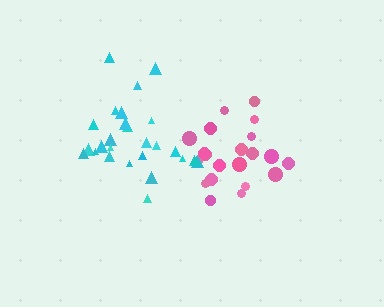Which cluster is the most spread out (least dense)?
Pink.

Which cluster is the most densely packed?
Cyan.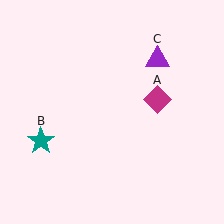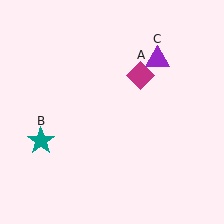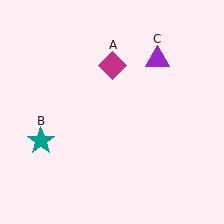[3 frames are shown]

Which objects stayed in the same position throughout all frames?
Teal star (object B) and purple triangle (object C) remained stationary.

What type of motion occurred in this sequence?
The magenta diamond (object A) rotated counterclockwise around the center of the scene.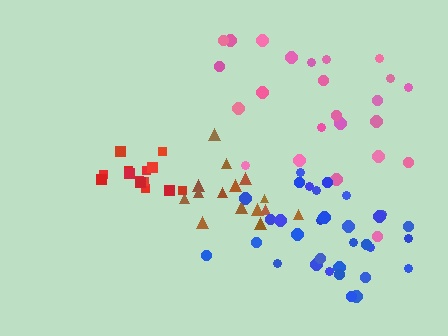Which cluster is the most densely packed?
Red.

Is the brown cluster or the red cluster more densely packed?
Red.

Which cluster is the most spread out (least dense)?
Pink.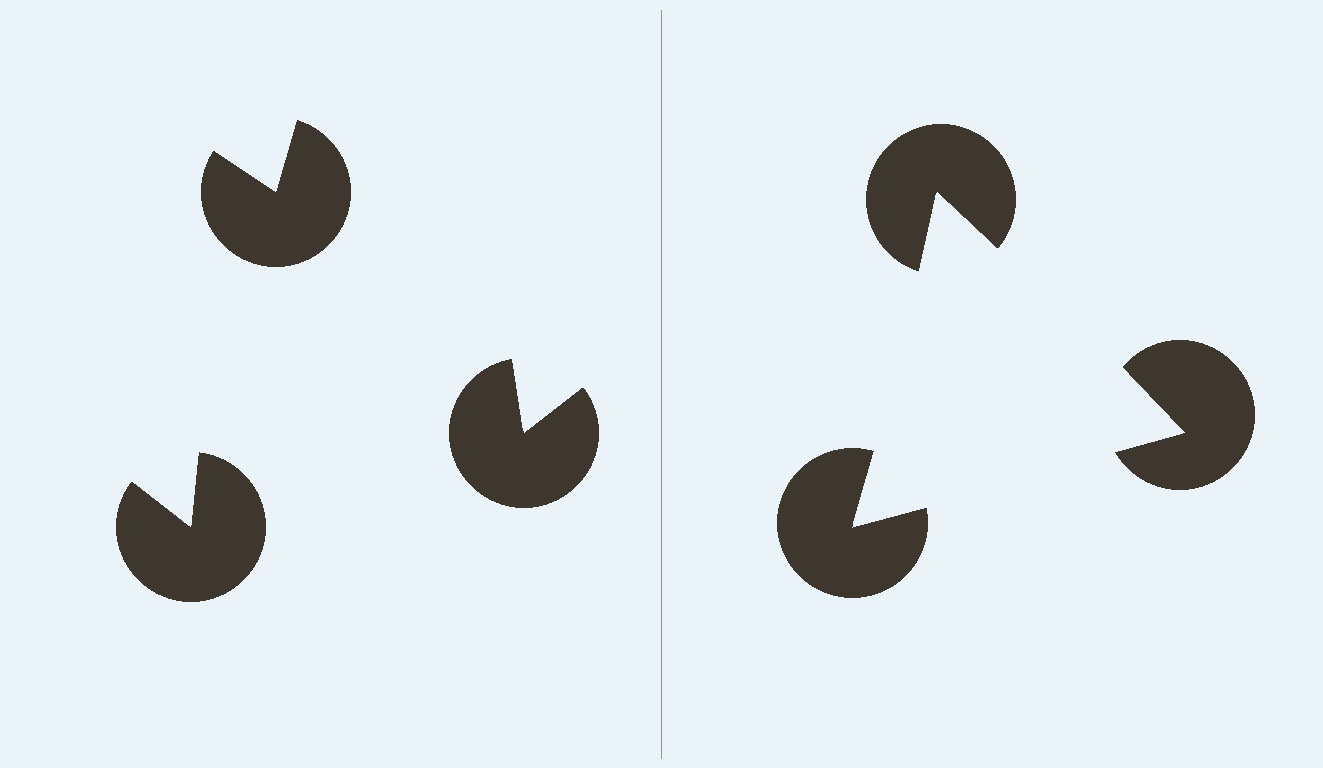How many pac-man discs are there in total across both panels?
6 — 3 on each side.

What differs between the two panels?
The pac-man discs are positioned identically on both sides; only the wedge orientations differ. On the right they align to a triangle; on the left they are misaligned.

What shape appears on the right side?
An illusory triangle.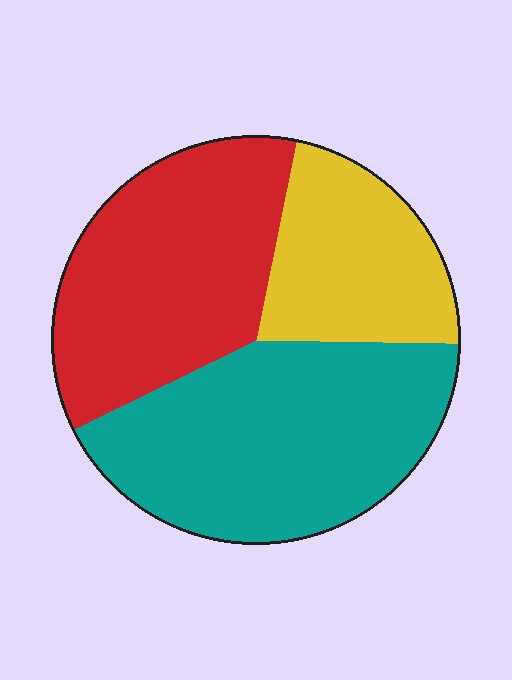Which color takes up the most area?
Teal, at roughly 40%.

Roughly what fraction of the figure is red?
Red takes up between a third and a half of the figure.